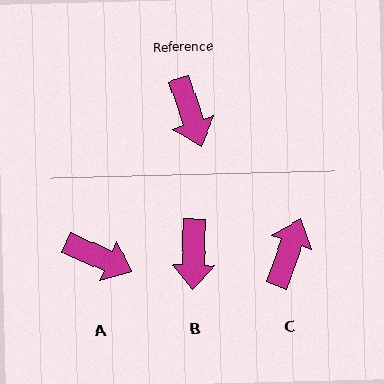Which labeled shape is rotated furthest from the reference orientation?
C, about 142 degrees away.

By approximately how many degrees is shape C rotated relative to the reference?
Approximately 142 degrees counter-clockwise.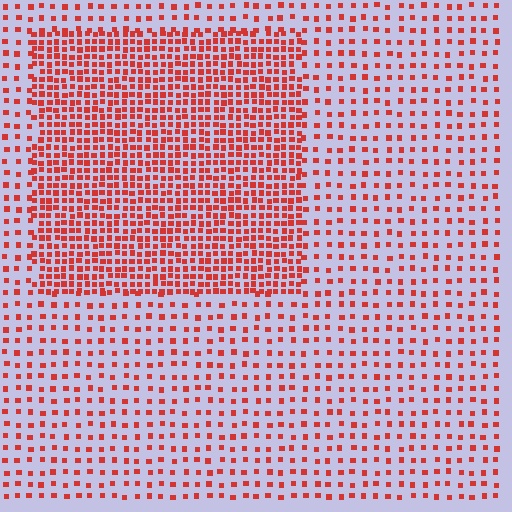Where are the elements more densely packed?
The elements are more densely packed inside the rectangle boundary.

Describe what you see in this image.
The image contains small red elements arranged at two different densities. A rectangle-shaped region is visible where the elements are more densely packed than the surrounding area.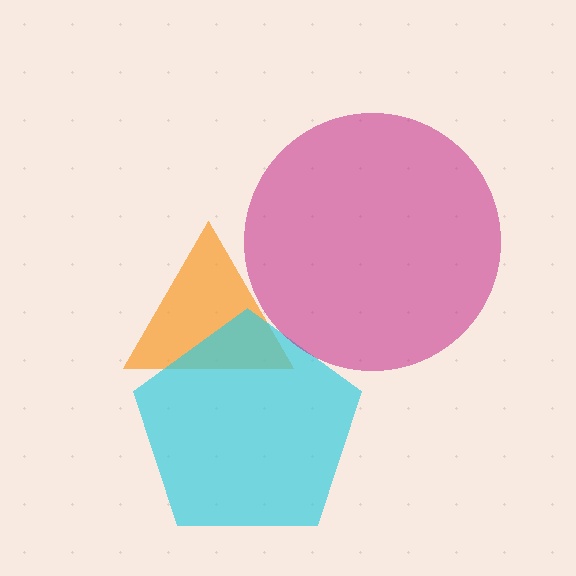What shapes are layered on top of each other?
The layered shapes are: an orange triangle, a cyan pentagon, a magenta circle.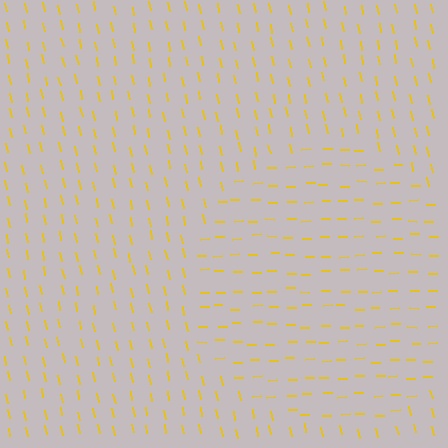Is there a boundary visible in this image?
Yes, there is a texture boundary formed by a change in line orientation.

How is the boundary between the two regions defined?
The boundary is defined purely by a change in line orientation (approximately 80 degrees difference). All lines are the same color and thickness.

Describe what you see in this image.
The image is filled with small yellow line segments. A circle region in the image has lines oriented differently from the surrounding lines, creating a visible texture boundary.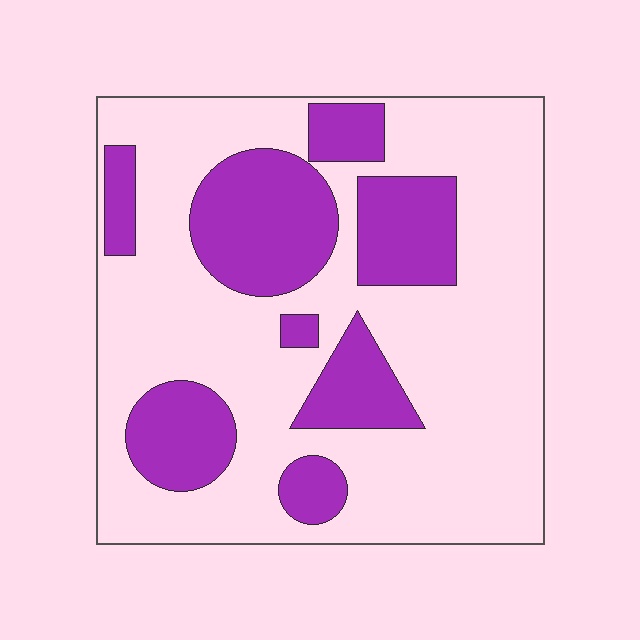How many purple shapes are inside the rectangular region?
8.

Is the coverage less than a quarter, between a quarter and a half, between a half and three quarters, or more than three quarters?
Between a quarter and a half.